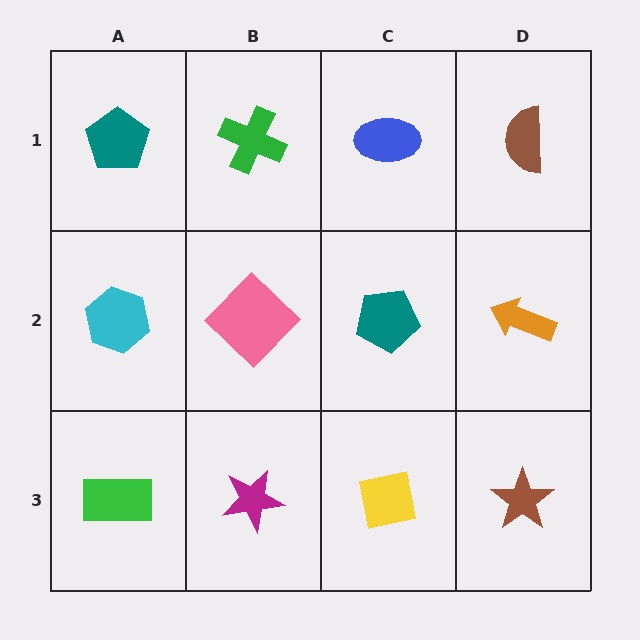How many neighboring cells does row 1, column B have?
3.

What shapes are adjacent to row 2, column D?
A brown semicircle (row 1, column D), a brown star (row 3, column D), a teal pentagon (row 2, column C).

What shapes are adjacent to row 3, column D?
An orange arrow (row 2, column D), a yellow square (row 3, column C).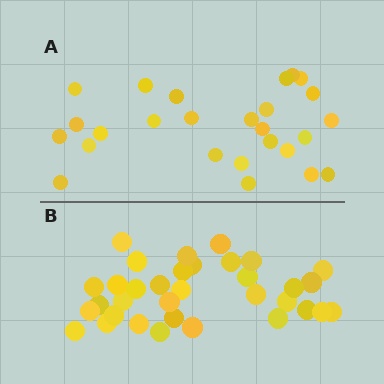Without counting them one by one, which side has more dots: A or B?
Region B (the bottom region) has more dots.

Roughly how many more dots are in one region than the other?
Region B has roughly 8 or so more dots than region A.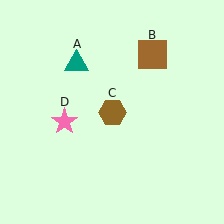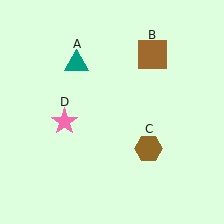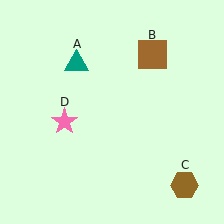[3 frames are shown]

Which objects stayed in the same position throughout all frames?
Teal triangle (object A) and brown square (object B) and pink star (object D) remained stationary.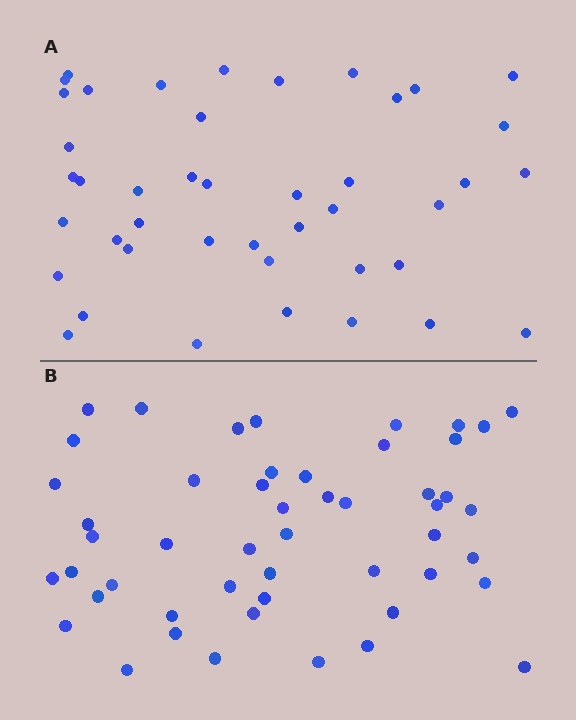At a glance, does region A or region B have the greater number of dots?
Region B (the bottom region) has more dots.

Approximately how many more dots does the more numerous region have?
Region B has roughly 8 or so more dots than region A.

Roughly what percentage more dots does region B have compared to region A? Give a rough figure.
About 15% more.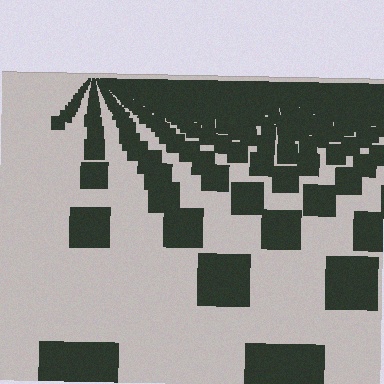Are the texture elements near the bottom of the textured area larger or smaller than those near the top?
Larger. Near the bottom, elements are closer to the viewer and appear at a bigger on-screen size.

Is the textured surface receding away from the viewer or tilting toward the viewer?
The surface is receding away from the viewer. Texture elements get smaller and denser toward the top.